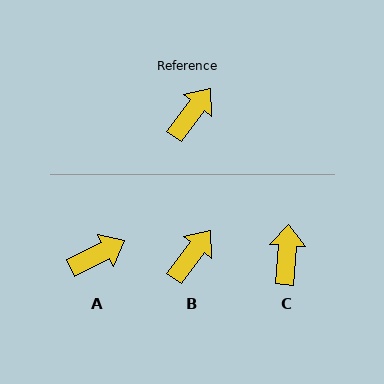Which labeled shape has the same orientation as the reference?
B.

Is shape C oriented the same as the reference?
No, it is off by about 33 degrees.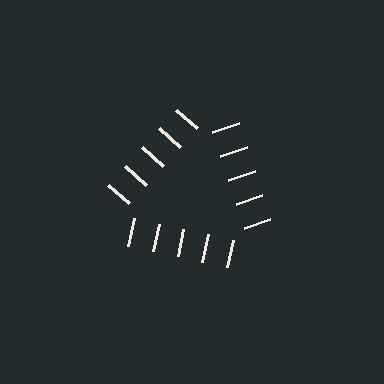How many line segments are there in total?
15 — 5 along each of the 3 edges.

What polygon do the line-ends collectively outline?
An illusory triangle — the line segments terminate on its edges but no continuous stroke is drawn.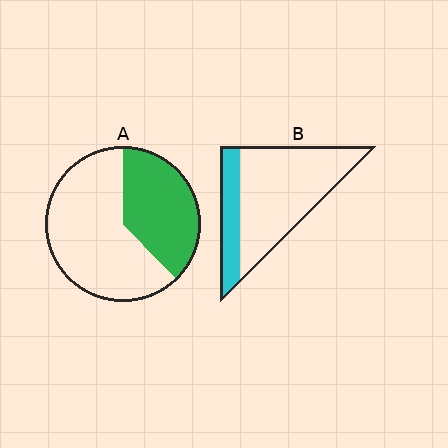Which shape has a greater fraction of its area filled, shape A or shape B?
Shape A.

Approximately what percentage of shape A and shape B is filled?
A is approximately 40% and B is approximately 25%.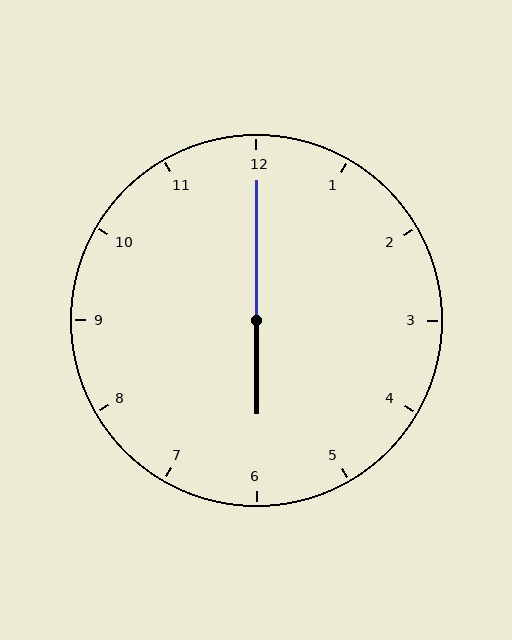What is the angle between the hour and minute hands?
Approximately 180 degrees.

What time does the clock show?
6:00.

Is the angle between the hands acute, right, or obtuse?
It is obtuse.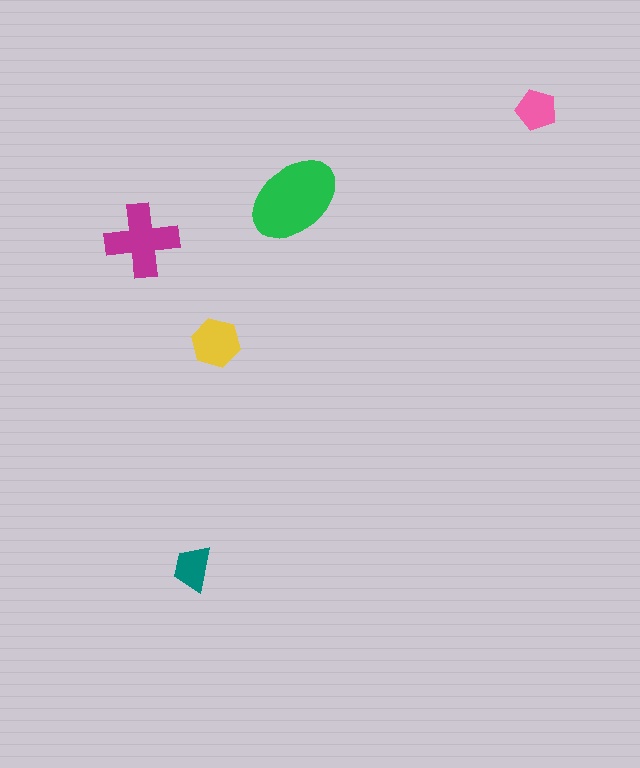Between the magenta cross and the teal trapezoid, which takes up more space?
The magenta cross.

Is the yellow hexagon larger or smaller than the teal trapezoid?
Larger.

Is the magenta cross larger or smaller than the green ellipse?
Smaller.